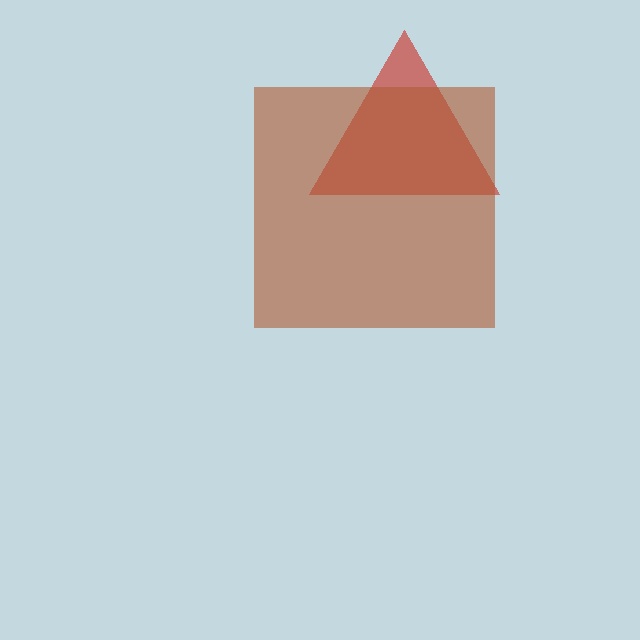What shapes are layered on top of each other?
The layered shapes are: a red triangle, a brown square.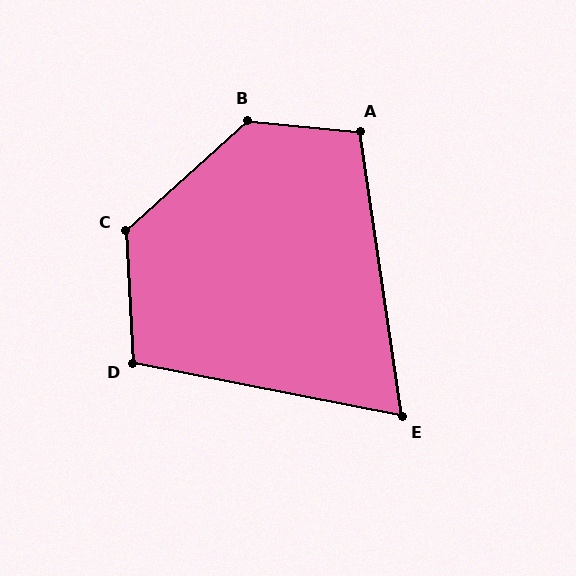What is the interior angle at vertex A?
Approximately 104 degrees (obtuse).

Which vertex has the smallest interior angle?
E, at approximately 70 degrees.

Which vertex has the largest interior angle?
B, at approximately 132 degrees.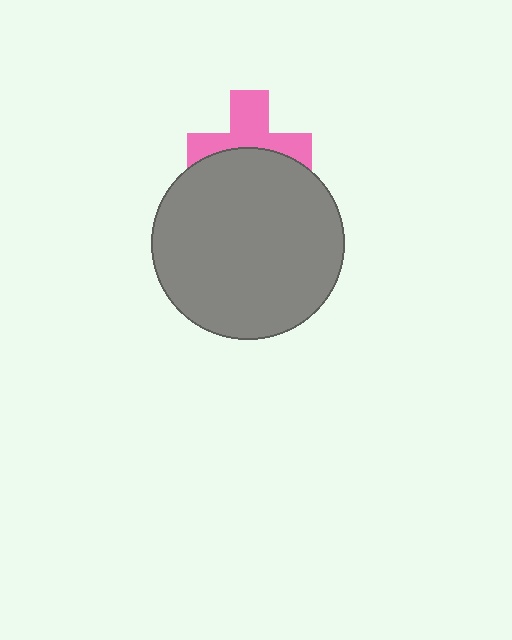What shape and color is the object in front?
The object in front is a gray circle.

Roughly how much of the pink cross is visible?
About half of it is visible (roughly 52%).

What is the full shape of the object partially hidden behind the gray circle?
The partially hidden object is a pink cross.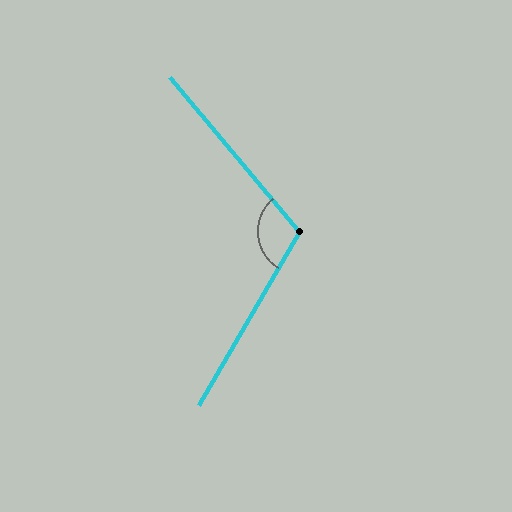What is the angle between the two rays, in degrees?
Approximately 110 degrees.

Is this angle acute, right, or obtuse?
It is obtuse.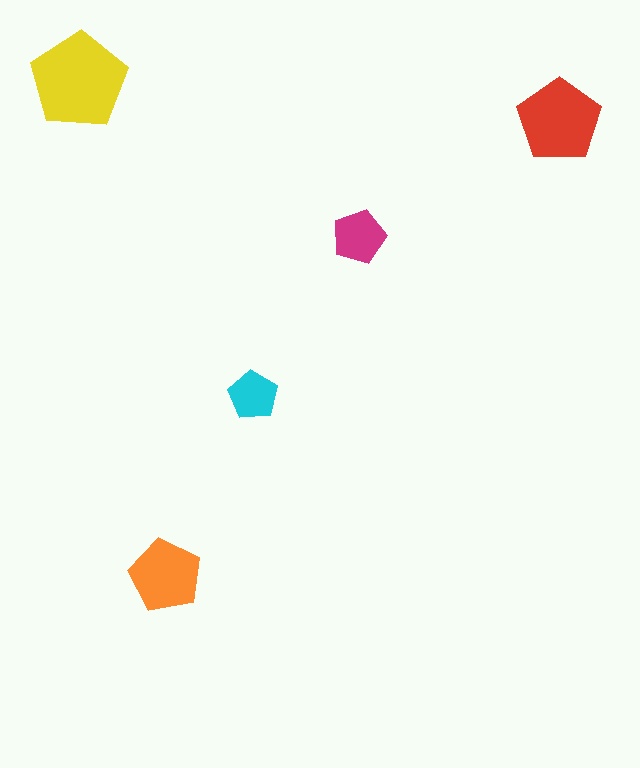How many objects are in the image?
There are 5 objects in the image.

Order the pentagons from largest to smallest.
the yellow one, the red one, the orange one, the magenta one, the cyan one.